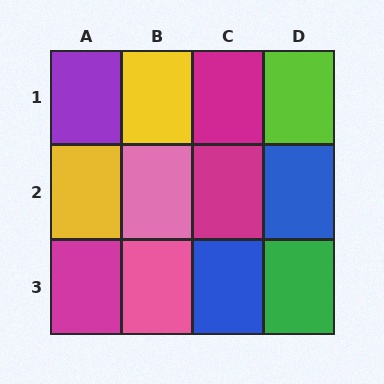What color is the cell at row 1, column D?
Lime.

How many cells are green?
1 cell is green.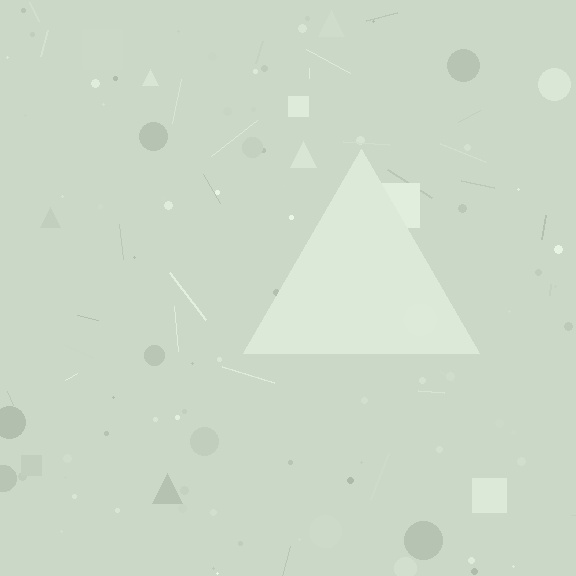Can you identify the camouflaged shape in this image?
The camouflaged shape is a triangle.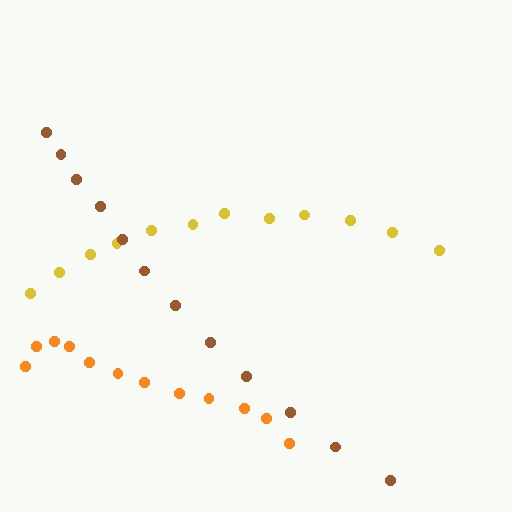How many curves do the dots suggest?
There are 3 distinct paths.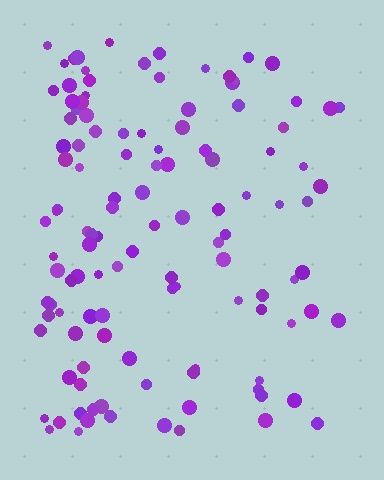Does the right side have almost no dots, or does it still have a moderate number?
Still a moderate number, just noticeably fewer than the left.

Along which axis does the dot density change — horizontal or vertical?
Horizontal.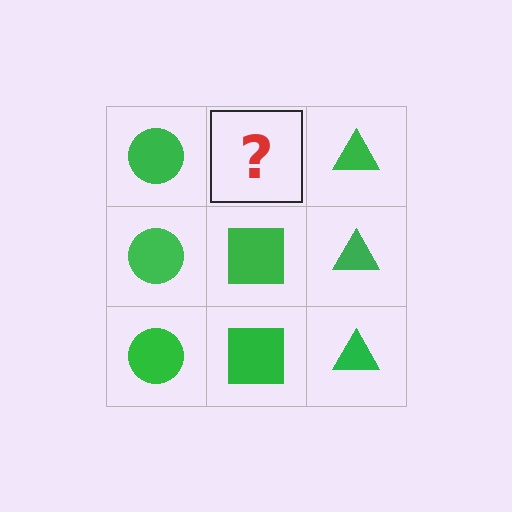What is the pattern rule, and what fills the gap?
The rule is that each column has a consistent shape. The gap should be filled with a green square.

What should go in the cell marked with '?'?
The missing cell should contain a green square.